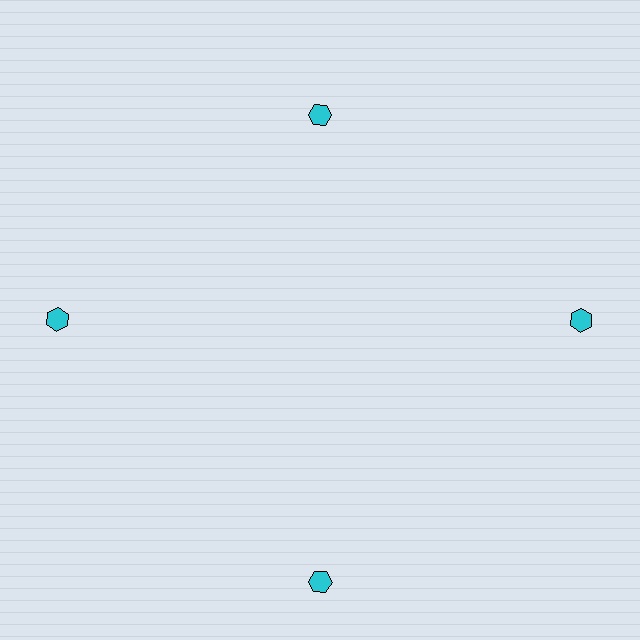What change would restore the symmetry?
The symmetry would be restored by moving it outward, back onto the ring so that all 4 hexagons sit at equal angles and equal distance from the center.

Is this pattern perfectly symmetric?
No. The 4 cyan hexagons are arranged in a ring, but one element near the 12 o'clock position is pulled inward toward the center, breaking the 4-fold rotational symmetry.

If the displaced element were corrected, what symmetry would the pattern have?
It would have 4-fold rotational symmetry — the pattern would map onto itself every 90 degrees.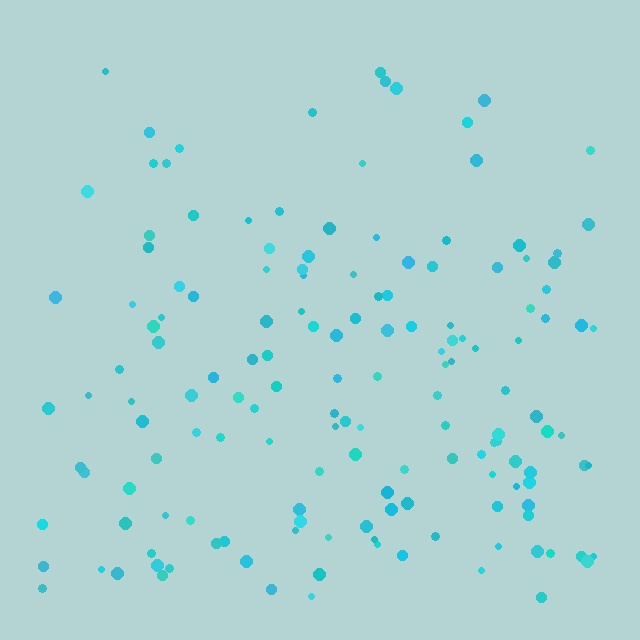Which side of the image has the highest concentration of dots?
The bottom.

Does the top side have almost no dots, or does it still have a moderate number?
Still a moderate number, just noticeably fewer than the bottom.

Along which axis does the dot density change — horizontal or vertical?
Vertical.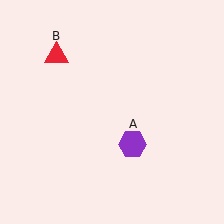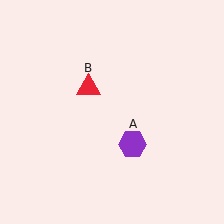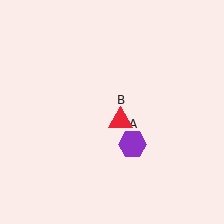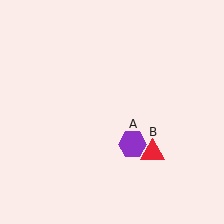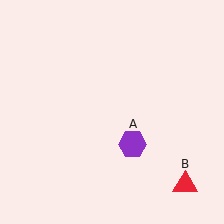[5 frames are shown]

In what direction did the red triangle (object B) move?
The red triangle (object B) moved down and to the right.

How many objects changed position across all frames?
1 object changed position: red triangle (object B).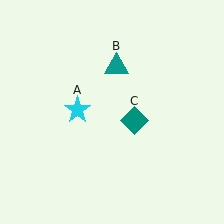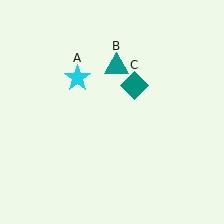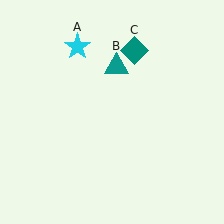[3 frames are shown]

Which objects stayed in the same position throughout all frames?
Teal triangle (object B) remained stationary.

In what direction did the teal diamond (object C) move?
The teal diamond (object C) moved up.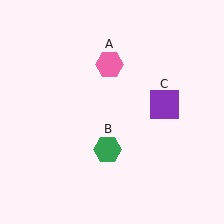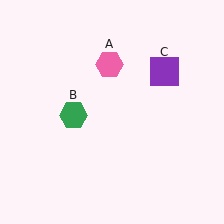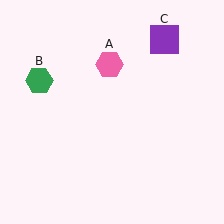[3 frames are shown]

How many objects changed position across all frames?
2 objects changed position: green hexagon (object B), purple square (object C).